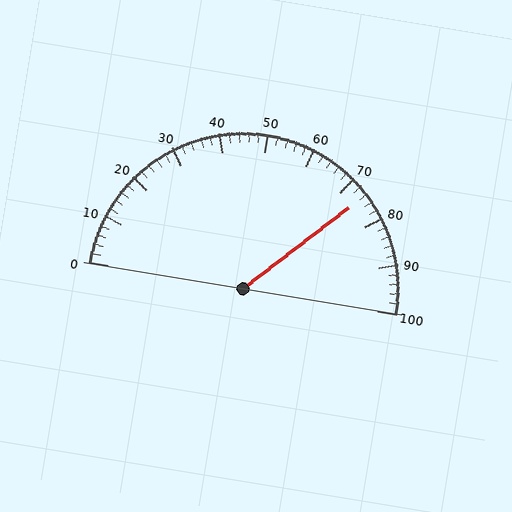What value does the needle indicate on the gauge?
The needle indicates approximately 74.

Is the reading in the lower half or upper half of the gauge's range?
The reading is in the upper half of the range (0 to 100).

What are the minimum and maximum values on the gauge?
The gauge ranges from 0 to 100.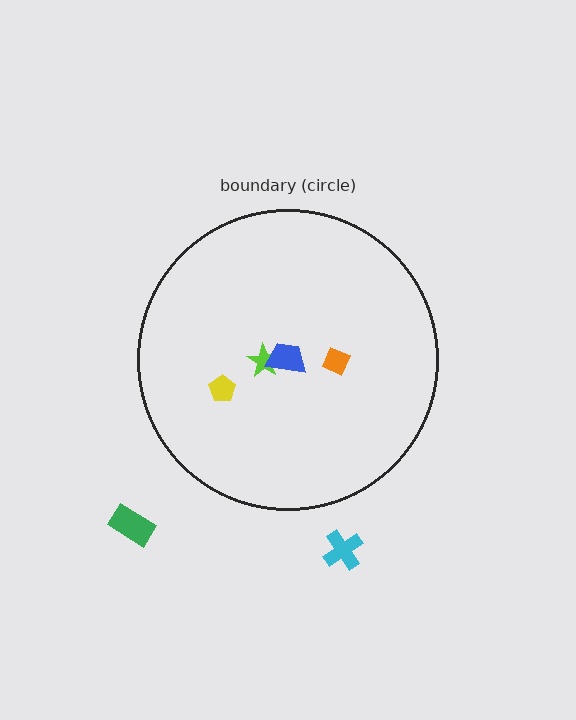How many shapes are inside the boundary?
4 inside, 2 outside.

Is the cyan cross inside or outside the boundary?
Outside.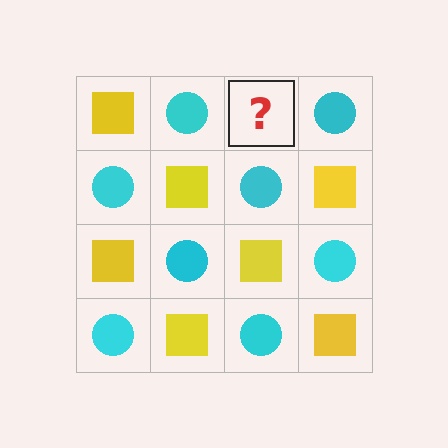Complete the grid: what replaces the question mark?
The question mark should be replaced with a yellow square.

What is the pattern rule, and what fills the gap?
The rule is that it alternates yellow square and cyan circle in a checkerboard pattern. The gap should be filled with a yellow square.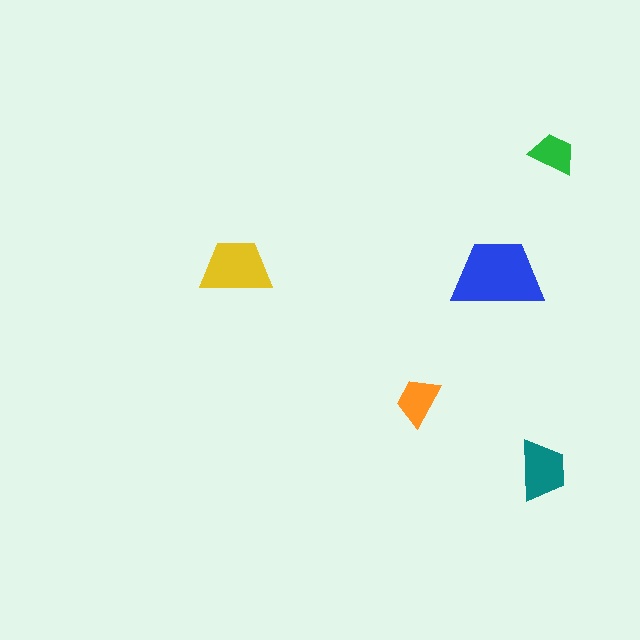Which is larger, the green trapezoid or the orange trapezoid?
The orange one.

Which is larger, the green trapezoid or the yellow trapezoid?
The yellow one.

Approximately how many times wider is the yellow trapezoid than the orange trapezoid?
About 1.5 times wider.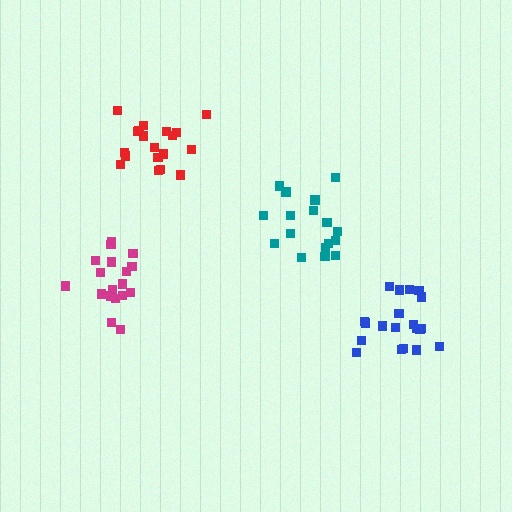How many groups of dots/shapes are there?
There are 4 groups.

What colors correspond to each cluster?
The clusters are colored: teal, magenta, blue, red.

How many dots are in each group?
Group 1: 17 dots, Group 2: 19 dots, Group 3: 20 dots, Group 4: 20 dots (76 total).